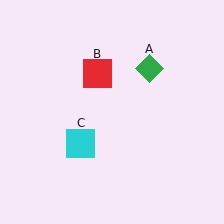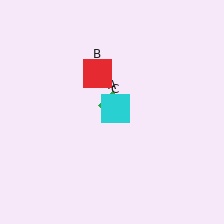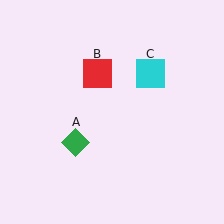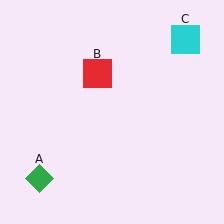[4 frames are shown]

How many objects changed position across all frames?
2 objects changed position: green diamond (object A), cyan square (object C).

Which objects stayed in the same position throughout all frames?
Red square (object B) remained stationary.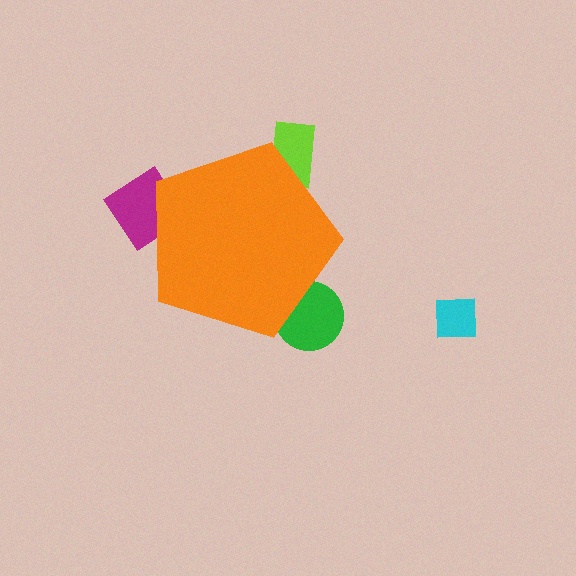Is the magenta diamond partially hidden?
Yes, the magenta diamond is partially hidden behind the orange pentagon.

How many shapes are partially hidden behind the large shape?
3 shapes are partially hidden.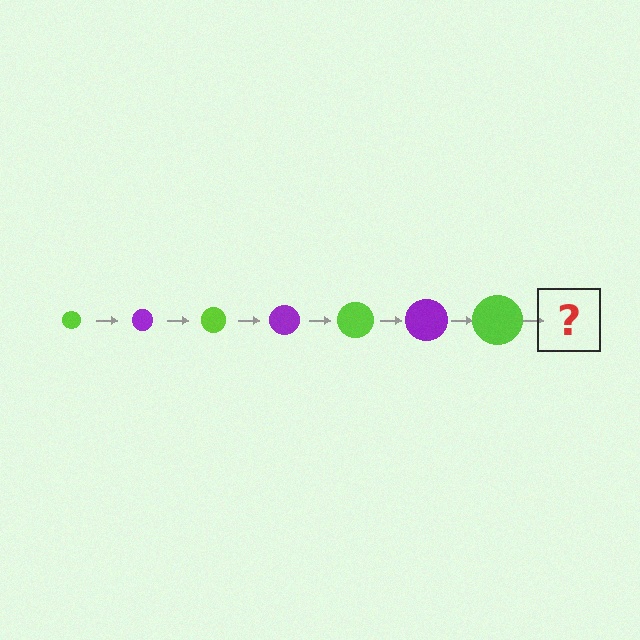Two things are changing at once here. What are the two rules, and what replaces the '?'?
The two rules are that the circle grows larger each step and the color cycles through lime and purple. The '?' should be a purple circle, larger than the previous one.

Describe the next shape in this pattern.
It should be a purple circle, larger than the previous one.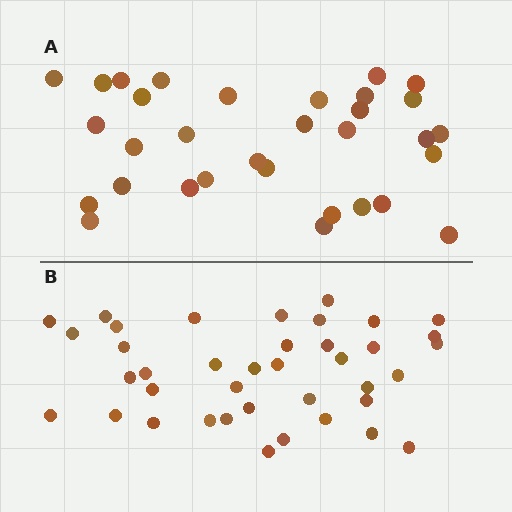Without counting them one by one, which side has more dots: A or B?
Region B (the bottom region) has more dots.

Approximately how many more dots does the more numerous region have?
Region B has roughly 8 or so more dots than region A.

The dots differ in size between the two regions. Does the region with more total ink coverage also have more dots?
No. Region A has more total ink coverage because its dots are larger, but region B actually contains more individual dots. Total area can be misleading — the number of items is what matters here.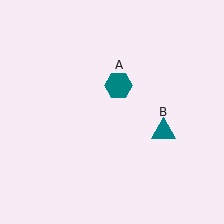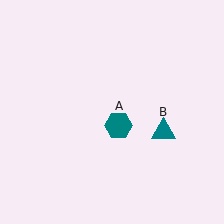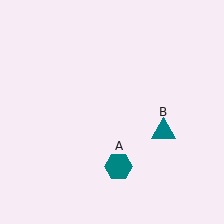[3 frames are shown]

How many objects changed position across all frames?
1 object changed position: teal hexagon (object A).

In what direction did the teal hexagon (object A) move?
The teal hexagon (object A) moved down.